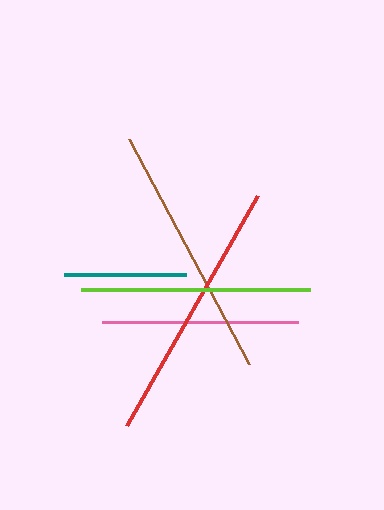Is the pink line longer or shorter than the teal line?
The pink line is longer than the teal line.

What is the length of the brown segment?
The brown segment is approximately 256 pixels long.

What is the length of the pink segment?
The pink segment is approximately 196 pixels long.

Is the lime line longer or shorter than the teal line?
The lime line is longer than the teal line.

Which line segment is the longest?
The red line is the longest at approximately 264 pixels.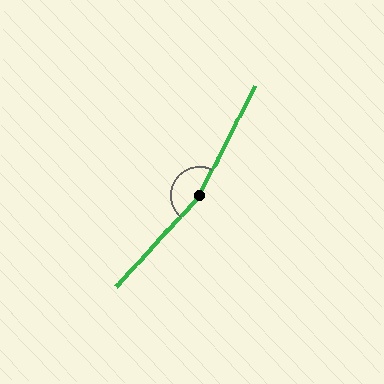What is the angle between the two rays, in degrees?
Approximately 164 degrees.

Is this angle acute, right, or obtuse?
It is obtuse.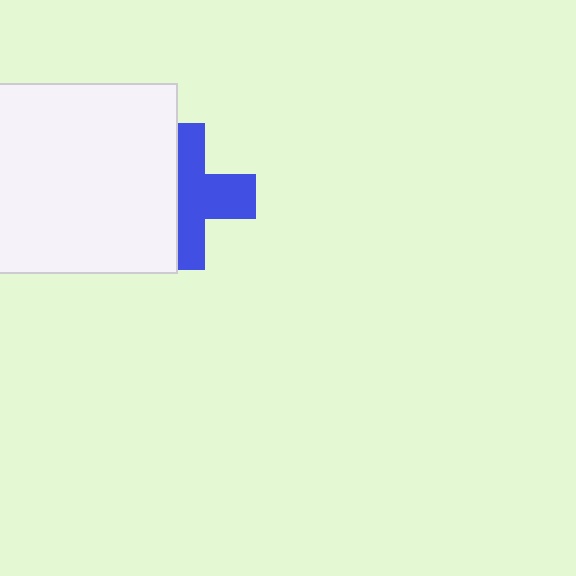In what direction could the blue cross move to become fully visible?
The blue cross could move right. That would shift it out from behind the white rectangle entirely.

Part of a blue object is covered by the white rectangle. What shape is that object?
It is a cross.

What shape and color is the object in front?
The object in front is a white rectangle.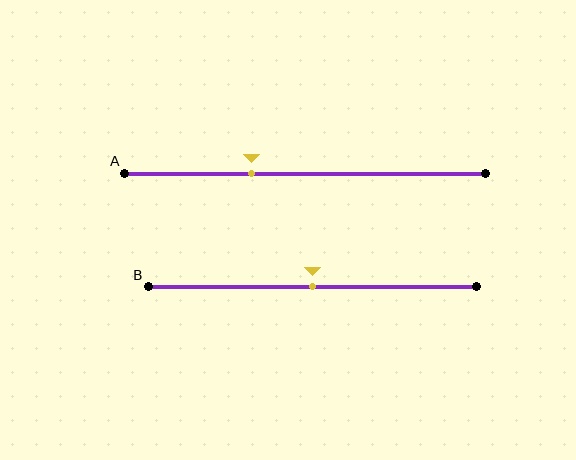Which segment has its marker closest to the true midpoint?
Segment B has its marker closest to the true midpoint.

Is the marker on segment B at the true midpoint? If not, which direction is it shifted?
Yes, the marker on segment B is at the true midpoint.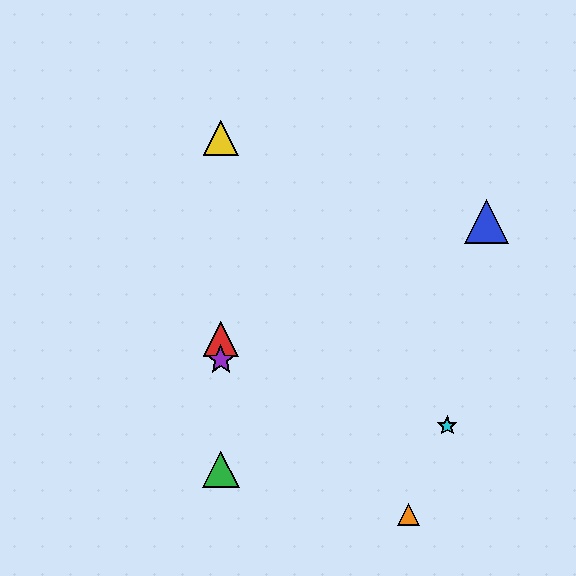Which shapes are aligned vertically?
The red triangle, the green triangle, the yellow triangle, the purple star are aligned vertically.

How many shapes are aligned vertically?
4 shapes (the red triangle, the green triangle, the yellow triangle, the purple star) are aligned vertically.